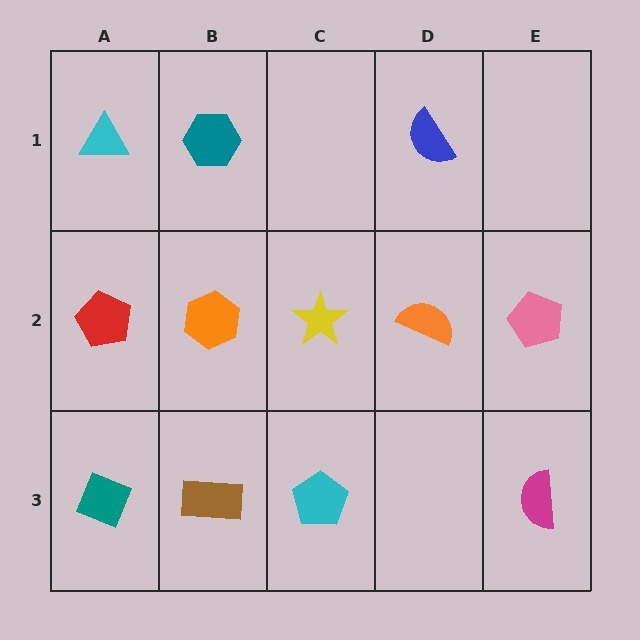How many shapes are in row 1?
3 shapes.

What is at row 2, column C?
A yellow star.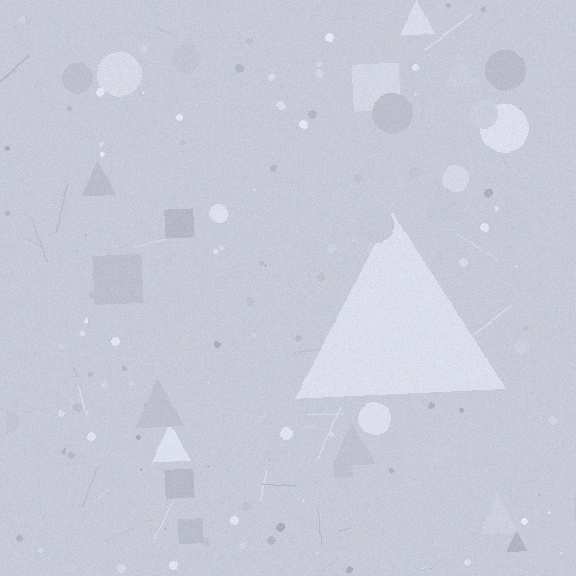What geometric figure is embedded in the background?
A triangle is embedded in the background.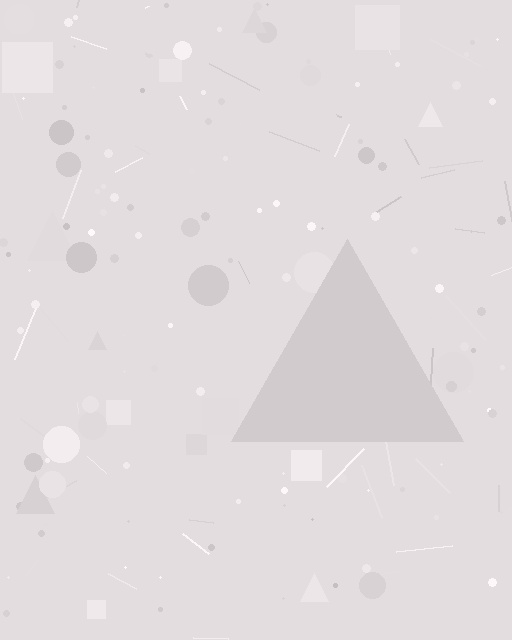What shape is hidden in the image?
A triangle is hidden in the image.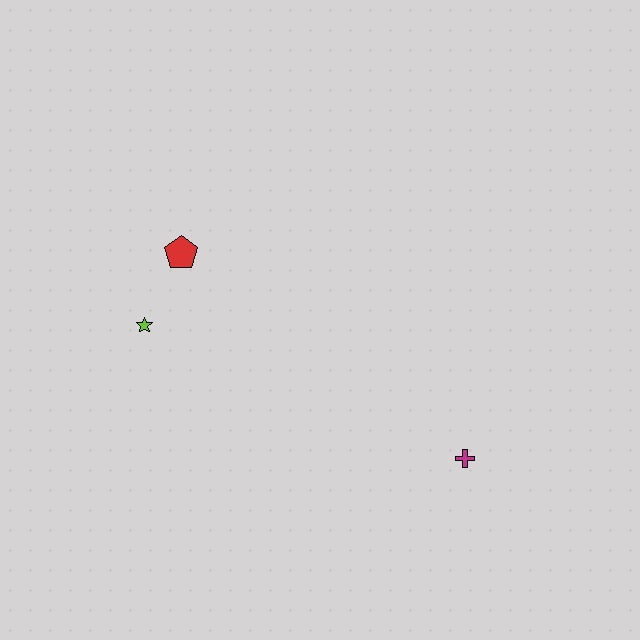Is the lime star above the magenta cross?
Yes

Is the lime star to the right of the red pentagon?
No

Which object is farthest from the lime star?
The magenta cross is farthest from the lime star.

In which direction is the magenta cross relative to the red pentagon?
The magenta cross is to the right of the red pentagon.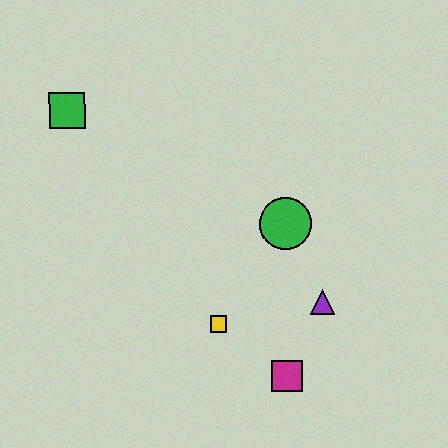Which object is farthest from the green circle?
The green square is farthest from the green circle.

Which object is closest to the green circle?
The purple triangle is closest to the green circle.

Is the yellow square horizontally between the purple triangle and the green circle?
No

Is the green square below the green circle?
No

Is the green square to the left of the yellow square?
Yes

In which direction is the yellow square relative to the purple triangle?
The yellow square is to the left of the purple triangle.